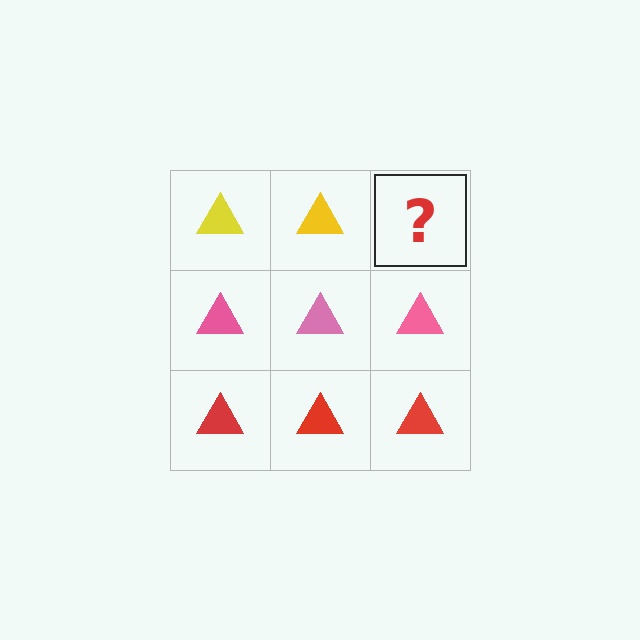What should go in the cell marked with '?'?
The missing cell should contain a yellow triangle.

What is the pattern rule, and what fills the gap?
The rule is that each row has a consistent color. The gap should be filled with a yellow triangle.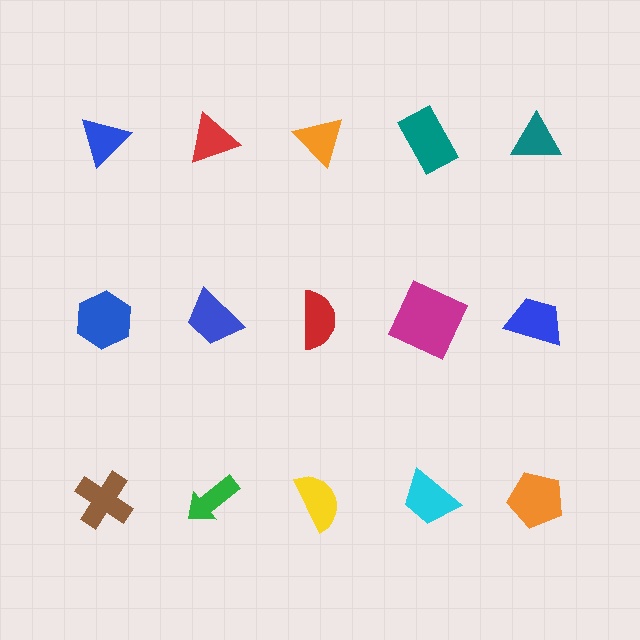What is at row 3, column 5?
An orange pentagon.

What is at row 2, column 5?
A blue trapezoid.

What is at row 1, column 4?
A teal rectangle.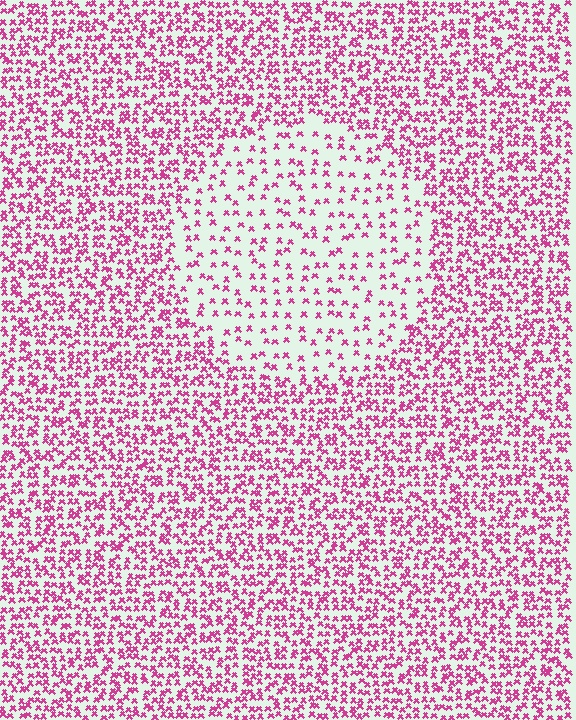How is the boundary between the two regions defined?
The boundary is defined by a change in element density (approximately 2.4x ratio). All elements are the same color, size, and shape.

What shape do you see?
I see a circle.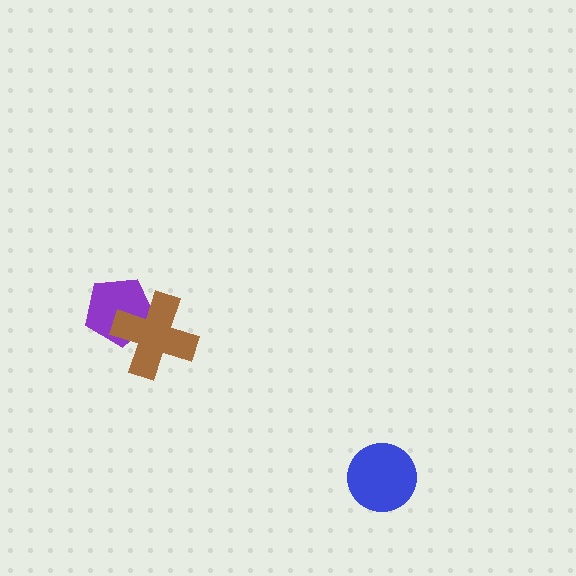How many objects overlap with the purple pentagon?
1 object overlaps with the purple pentagon.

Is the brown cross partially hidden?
No, no other shape covers it.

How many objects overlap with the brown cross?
1 object overlaps with the brown cross.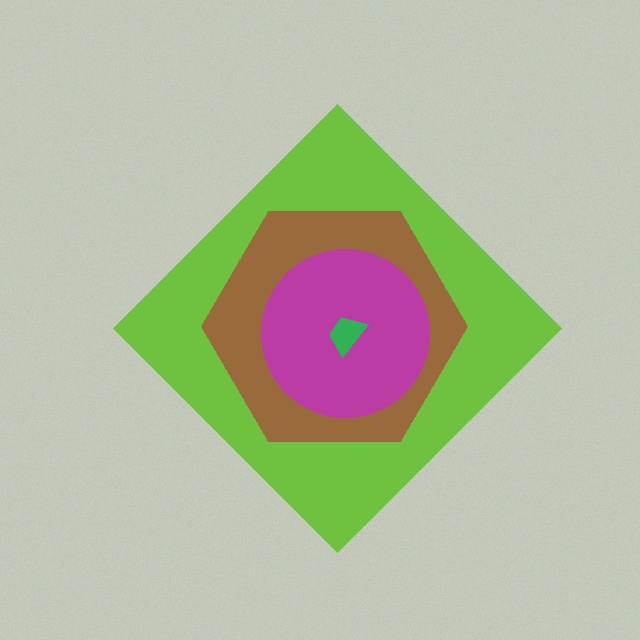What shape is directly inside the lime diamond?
The brown hexagon.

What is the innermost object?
The green trapezoid.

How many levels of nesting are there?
4.